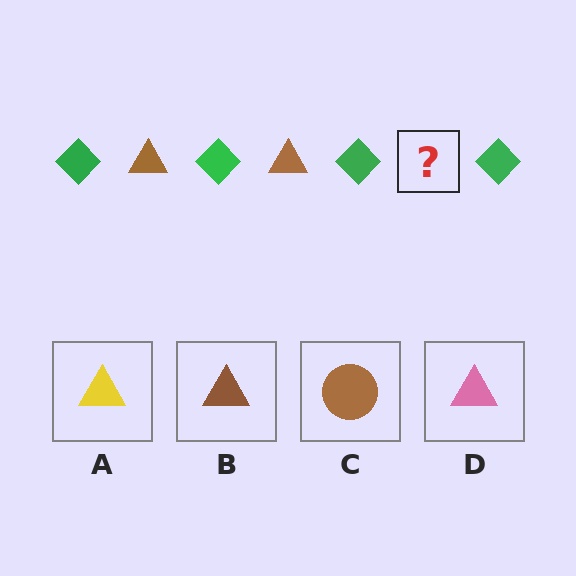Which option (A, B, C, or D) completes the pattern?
B.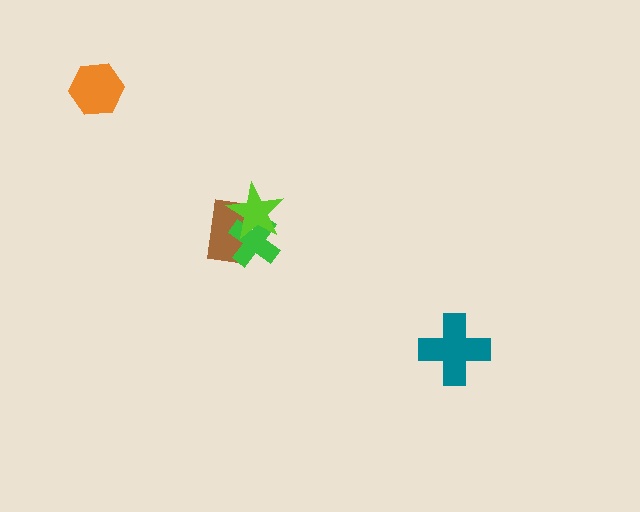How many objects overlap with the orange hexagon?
0 objects overlap with the orange hexagon.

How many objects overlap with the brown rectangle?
2 objects overlap with the brown rectangle.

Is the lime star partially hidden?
No, no other shape covers it.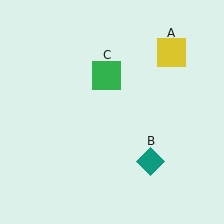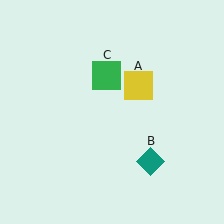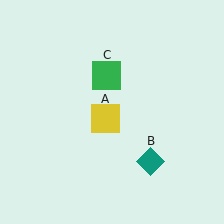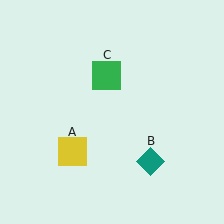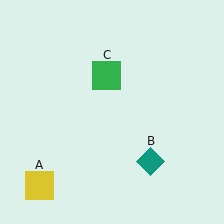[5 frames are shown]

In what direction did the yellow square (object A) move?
The yellow square (object A) moved down and to the left.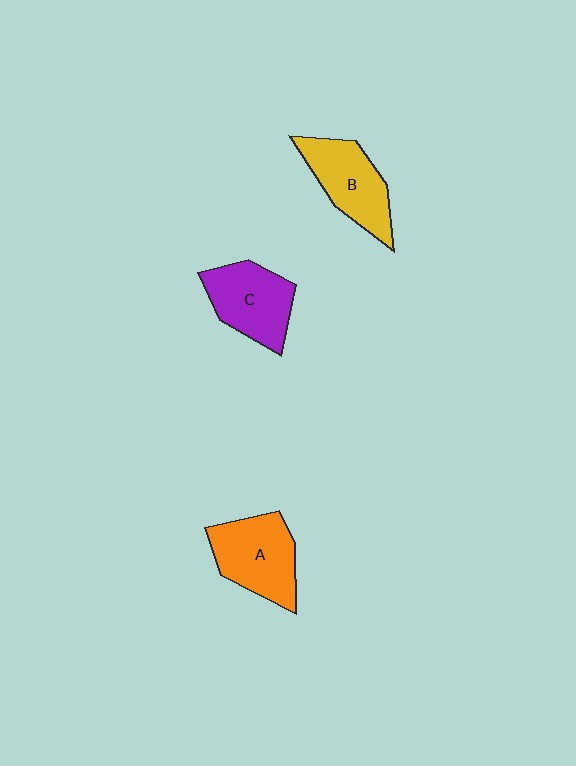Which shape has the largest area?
Shape A (orange).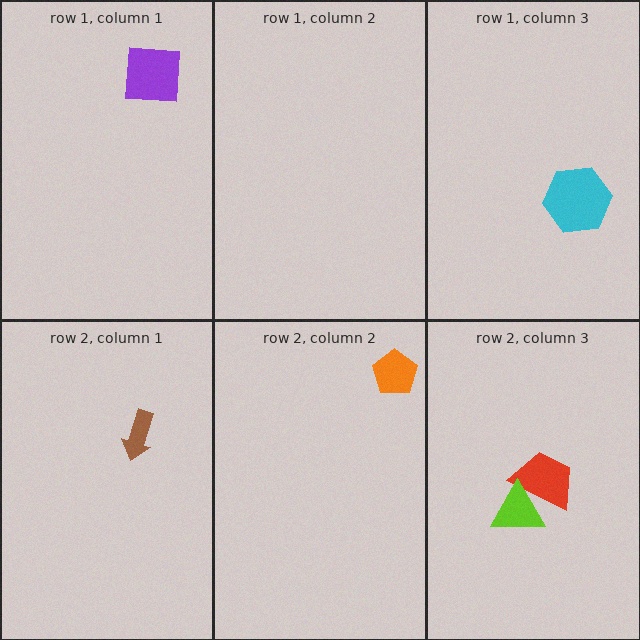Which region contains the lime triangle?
The row 2, column 3 region.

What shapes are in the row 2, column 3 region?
The red trapezoid, the lime triangle.